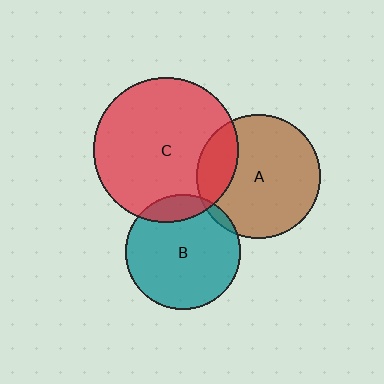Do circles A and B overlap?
Yes.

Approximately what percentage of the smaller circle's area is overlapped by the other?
Approximately 5%.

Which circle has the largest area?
Circle C (red).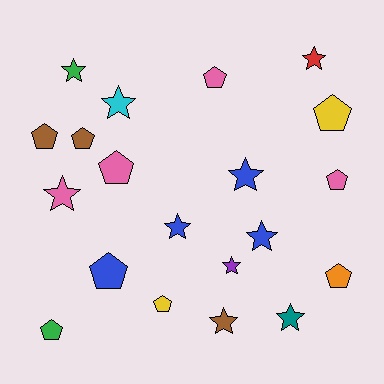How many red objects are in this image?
There is 1 red object.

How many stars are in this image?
There are 10 stars.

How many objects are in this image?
There are 20 objects.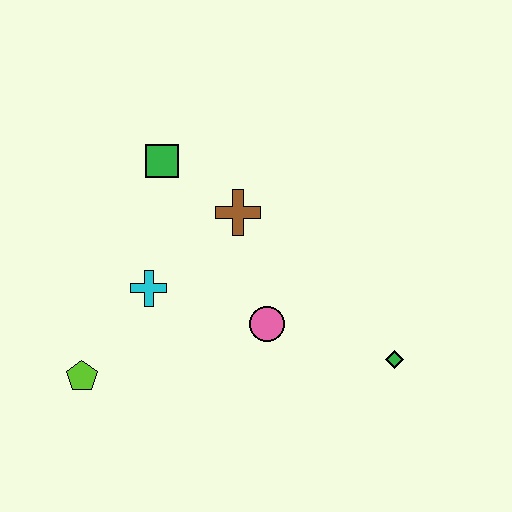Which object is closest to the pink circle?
The brown cross is closest to the pink circle.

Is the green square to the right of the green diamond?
No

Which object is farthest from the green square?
The green diamond is farthest from the green square.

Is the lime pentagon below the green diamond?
Yes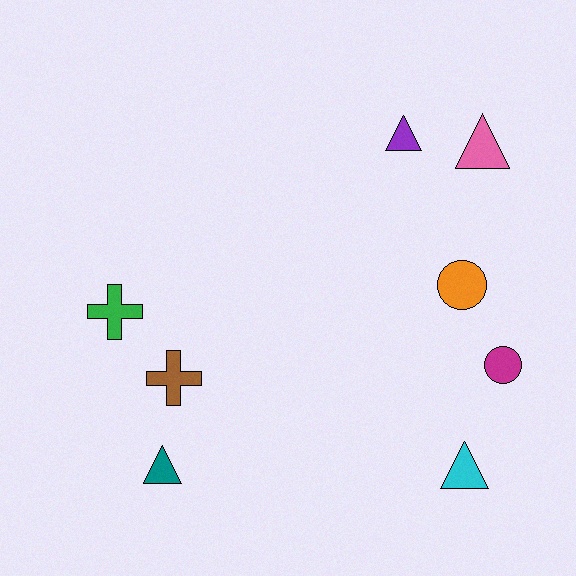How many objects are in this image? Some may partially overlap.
There are 8 objects.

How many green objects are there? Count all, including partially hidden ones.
There is 1 green object.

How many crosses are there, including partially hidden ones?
There are 2 crosses.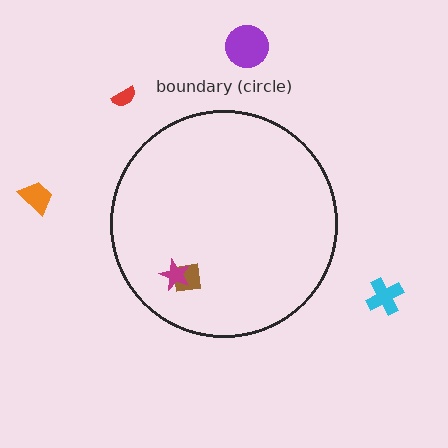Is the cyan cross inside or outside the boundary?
Outside.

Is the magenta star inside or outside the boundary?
Inside.